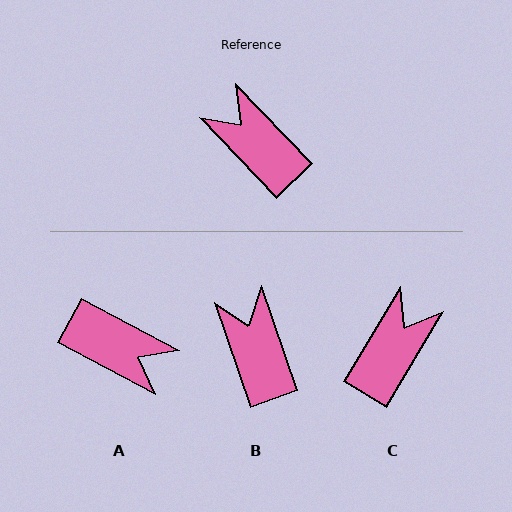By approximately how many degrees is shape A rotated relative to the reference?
Approximately 162 degrees clockwise.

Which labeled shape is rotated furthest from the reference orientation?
A, about 162 degrees away.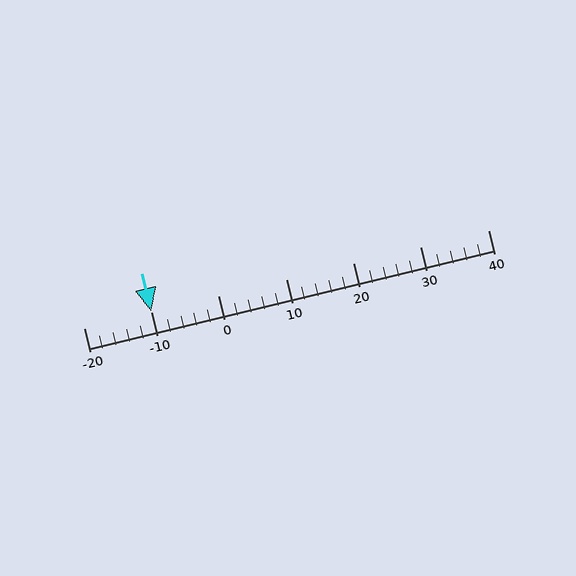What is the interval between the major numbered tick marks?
The major tick marks are spaced 10 units apart.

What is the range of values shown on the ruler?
The ruler shows values from -20 to 40.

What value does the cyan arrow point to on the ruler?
The cyan arrow points to approximately -10.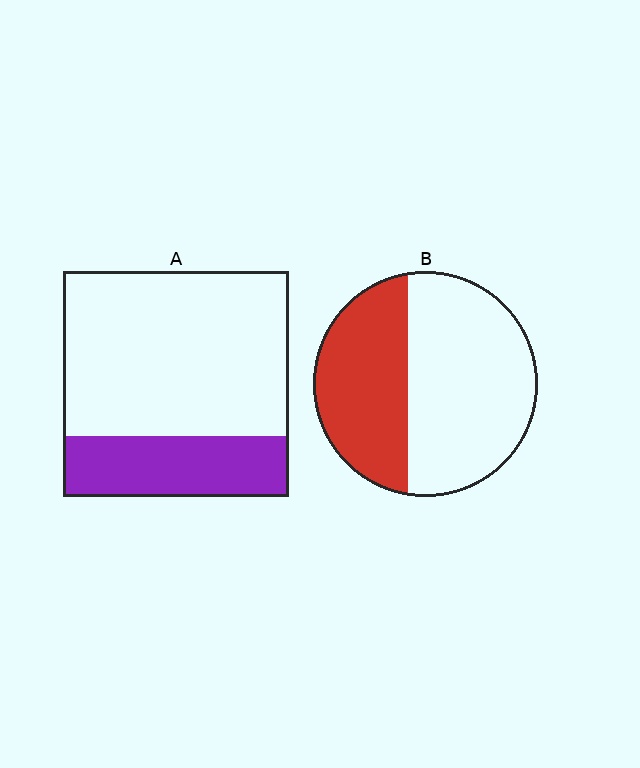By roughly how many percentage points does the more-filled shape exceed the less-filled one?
By roughly 15 percentage points (B over A).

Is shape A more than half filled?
No.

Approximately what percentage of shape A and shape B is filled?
A is approximately 25% and B is approximately 40%.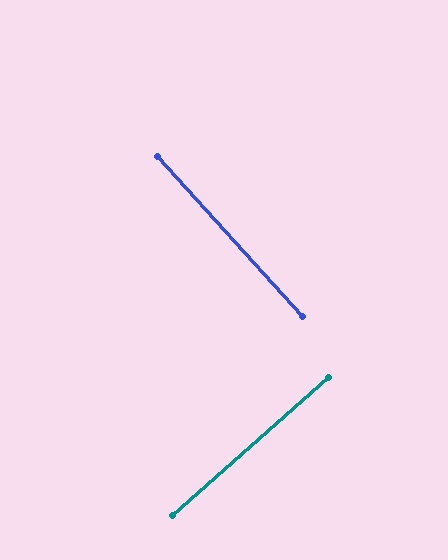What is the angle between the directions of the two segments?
Approximately 89 degrees.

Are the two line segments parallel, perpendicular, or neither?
Perpendicular — they meet at approximately 89°.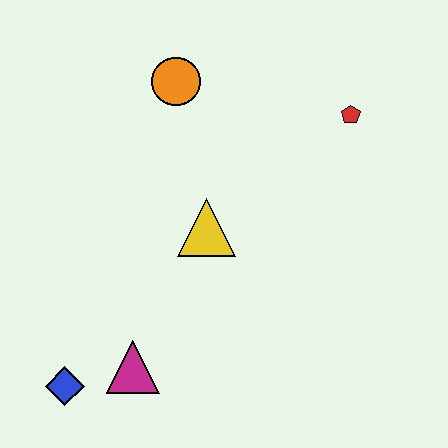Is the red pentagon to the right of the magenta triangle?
Yes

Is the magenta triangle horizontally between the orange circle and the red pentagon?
No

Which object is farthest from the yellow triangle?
The blue diamond is farthest from the yellow triangle.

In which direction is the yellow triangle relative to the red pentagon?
The yellow triangle is to the left of the red pentagon.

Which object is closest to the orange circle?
The yellow triangle is closest to the orange circle.